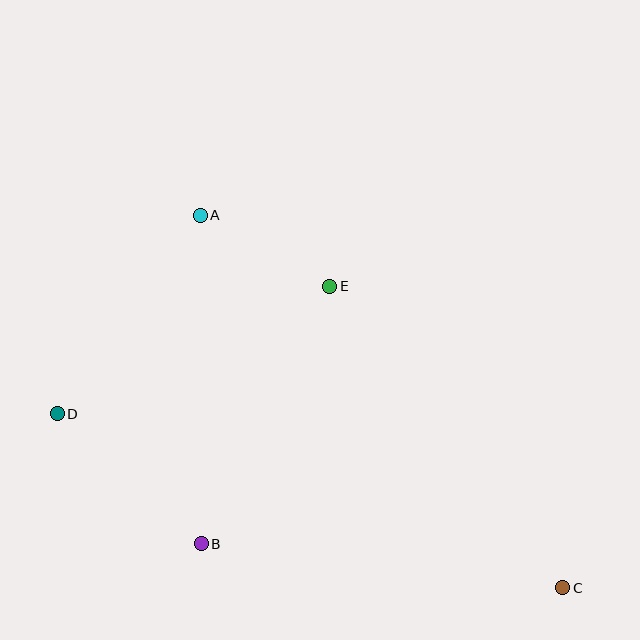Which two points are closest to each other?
Points A and E are closest to each other.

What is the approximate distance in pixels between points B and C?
The distance between B and C is approximately 364 pixels.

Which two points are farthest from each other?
Points C and D are farthest from each other.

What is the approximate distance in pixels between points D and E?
The distance between D and E is approximately 301 pixels.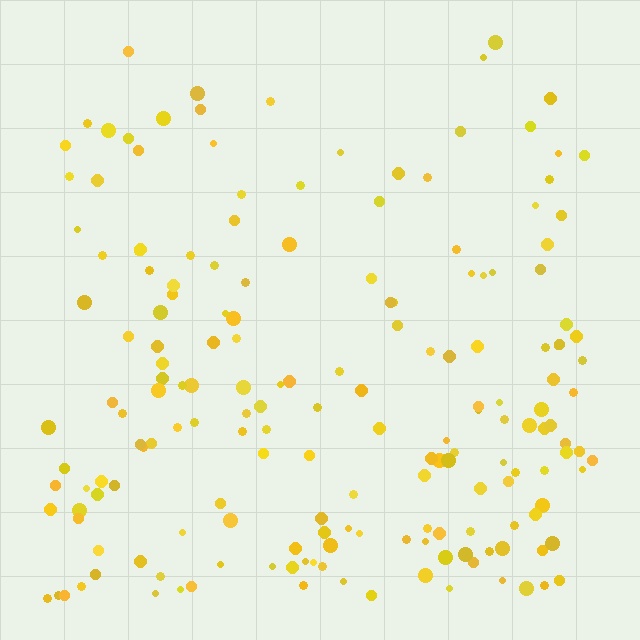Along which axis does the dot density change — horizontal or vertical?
Vertical.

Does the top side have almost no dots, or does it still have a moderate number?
Still a moderate number, just noticeably fewer than the bottom.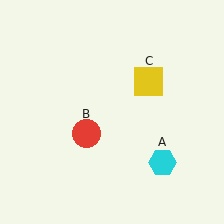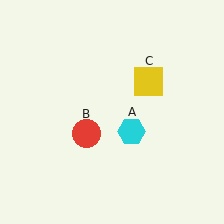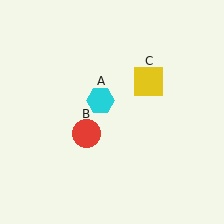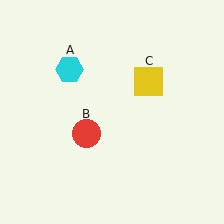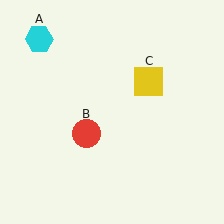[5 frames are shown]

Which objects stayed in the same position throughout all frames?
Red circle (object B) and yellow square (object C) remained stationary.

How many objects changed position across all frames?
1 object changed position: cyan hexagon (object A).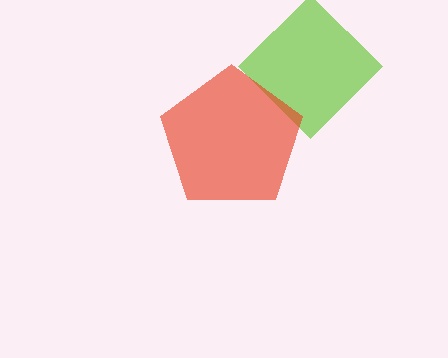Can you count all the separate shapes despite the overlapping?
Yes, there are 2 separate shapes.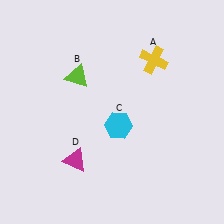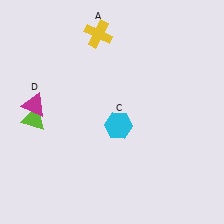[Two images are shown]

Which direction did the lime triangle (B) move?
The lime triangle (B) moved left.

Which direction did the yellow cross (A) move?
The yellow cross (A) moved left.